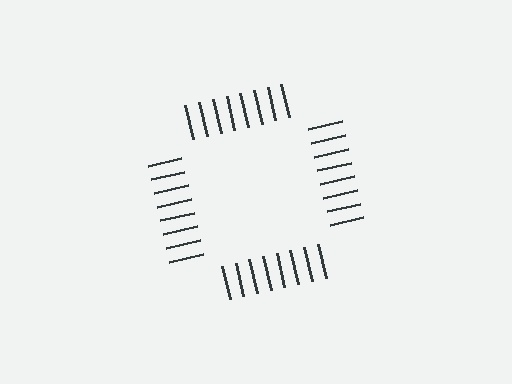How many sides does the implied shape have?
4 sides — the line-ends trace a square.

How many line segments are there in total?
32 — 8 along each of the 4 edges.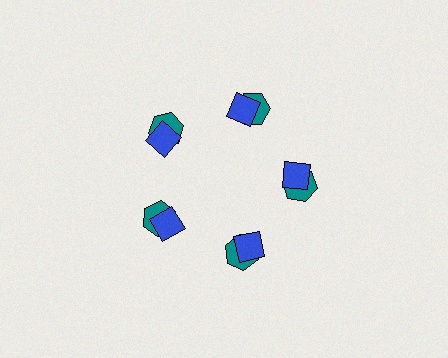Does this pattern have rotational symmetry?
Yes, this pattern has 5-fold rotational symmetry. It looks the same after rotating 72 degrees around the center.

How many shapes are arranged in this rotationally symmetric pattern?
There are 10 shapes, arranged in 5 groups of 2.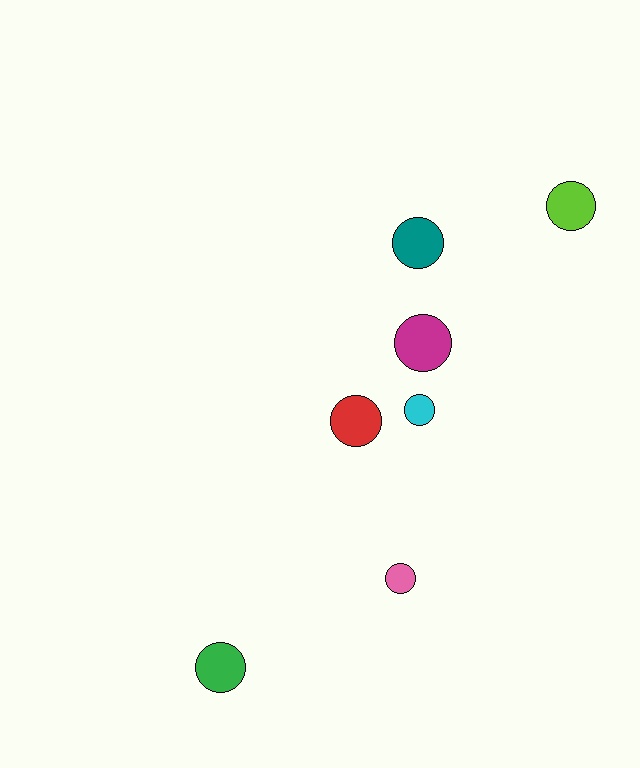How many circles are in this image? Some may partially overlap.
There are 7 circles.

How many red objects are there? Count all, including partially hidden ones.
There is 1 red object.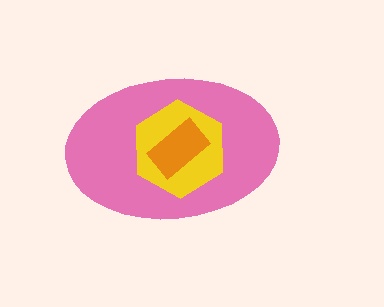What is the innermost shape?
The orange rectangle.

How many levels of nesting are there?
3.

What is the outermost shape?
The pink ellipse.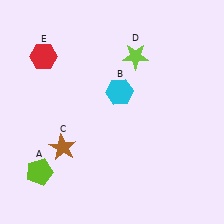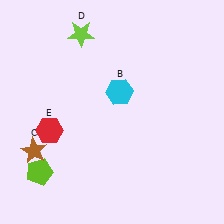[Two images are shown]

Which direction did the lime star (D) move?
The lime star (D) moved left.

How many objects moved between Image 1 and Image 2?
3 objects moved between the two images.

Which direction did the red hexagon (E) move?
The red hexagon (E) moved down.